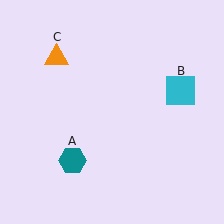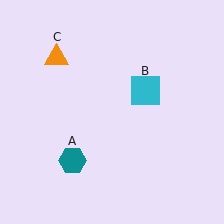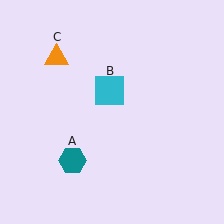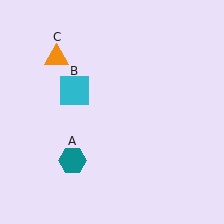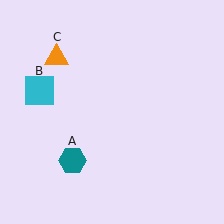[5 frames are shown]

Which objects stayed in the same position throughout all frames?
Teal hexagon (object A) and orange triangle (object C) remained stationary.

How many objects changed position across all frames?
1 object changed position: cyan square (object B).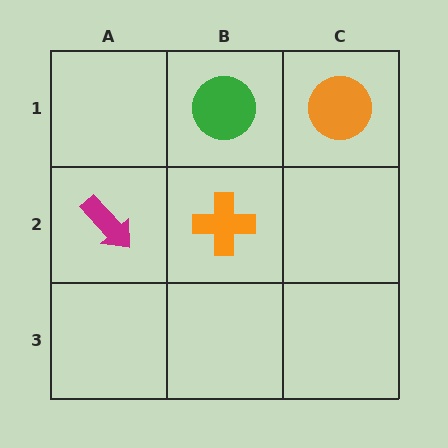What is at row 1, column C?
An orange circle.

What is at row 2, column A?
A magenta arrow.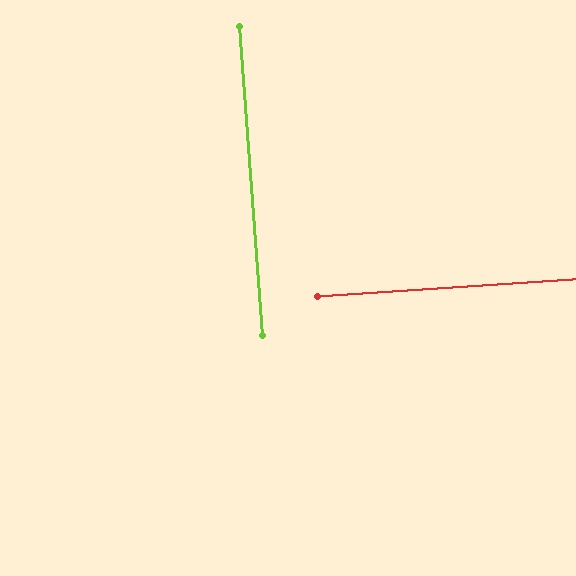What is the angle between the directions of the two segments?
Approximately 90 degrees.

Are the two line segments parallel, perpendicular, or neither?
Perpendicular — they meet at approximately 90°.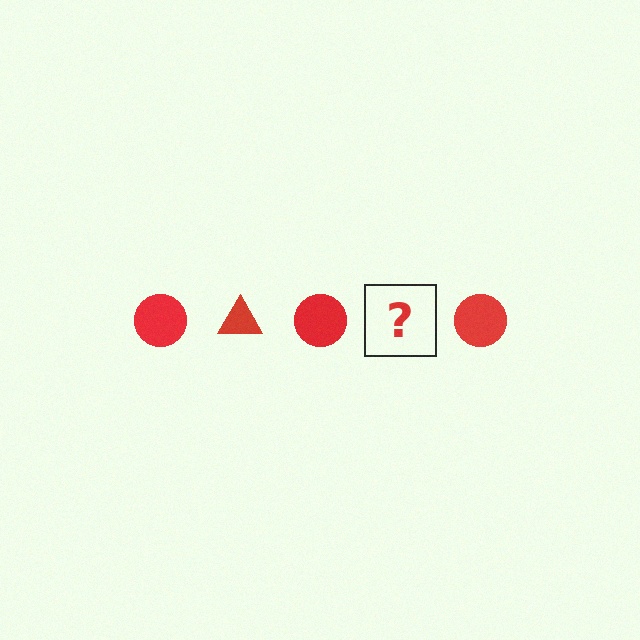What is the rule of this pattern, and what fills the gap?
The rule is that the pattern cycles through circle, triangle shapes in red. The gap should be filled with a red triangle.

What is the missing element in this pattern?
The missing element is a red triangle.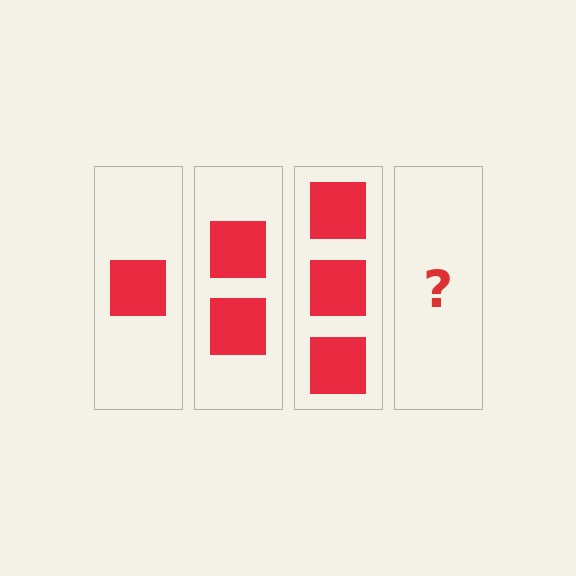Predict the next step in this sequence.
The next step is 4 squares.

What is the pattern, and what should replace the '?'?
The pattern is that each step adds one more square. The '?' should be 4 squares.